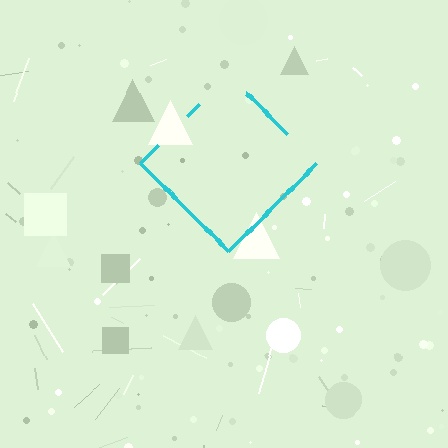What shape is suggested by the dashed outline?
The dashed outline suggests a diamond.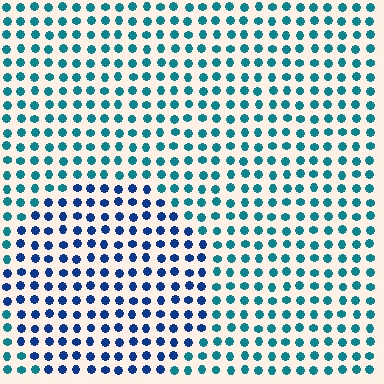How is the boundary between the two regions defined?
The boundary is defined purely by a slight shift in hue (about 36 degrees). Spacing, size, and orientation are identical on both sides.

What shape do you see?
I see a circle.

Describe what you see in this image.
The image is filled with small teal elements in a uniform arrangement. A circle-shaped region is visible where the elements are tinted to a slightly different hue, forming a subtle color boundary.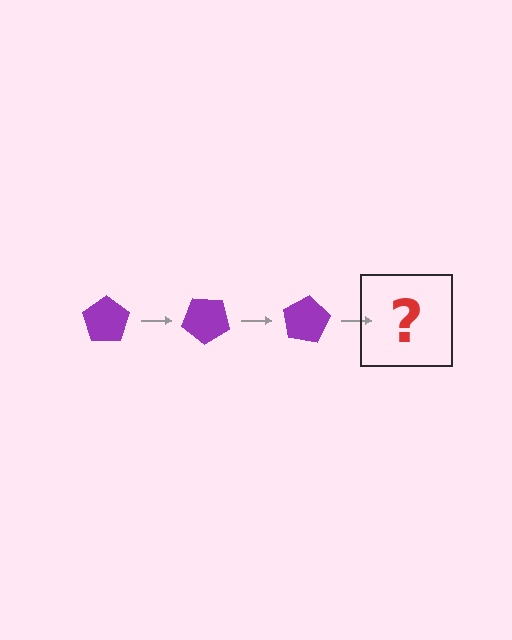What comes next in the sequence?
The next element should be a purple pentagon rotated 120 degrees.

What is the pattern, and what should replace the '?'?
The pattern is that the pentagon rotates 40 degrees each step. The '?' should be a purple pentagon rotated 120 degrees.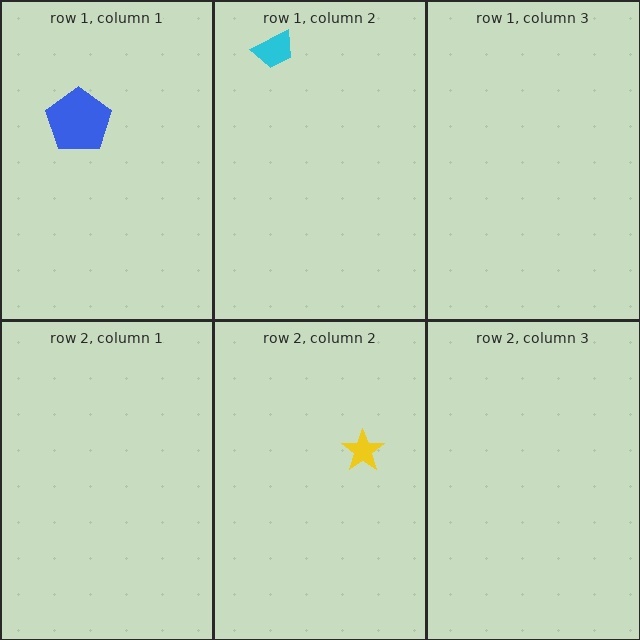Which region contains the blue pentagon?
The row 1, column 1 region.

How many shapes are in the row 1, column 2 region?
1.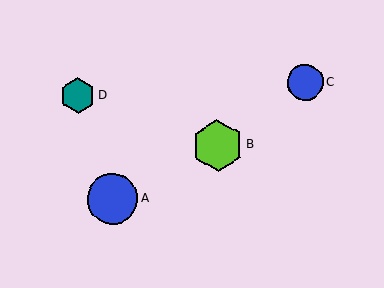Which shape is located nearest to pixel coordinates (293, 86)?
The blue circle (labeled C) at (305, 83) is nearest to that location.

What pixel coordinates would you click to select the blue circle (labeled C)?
Click at (305, 83) to select the blue circle C.